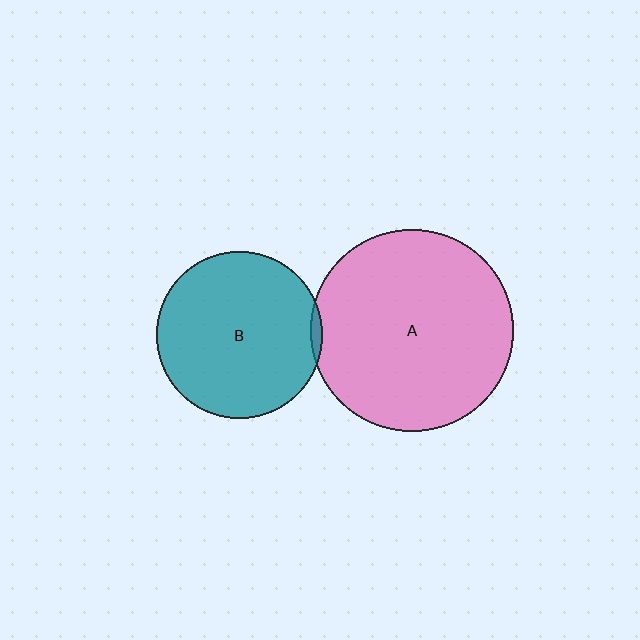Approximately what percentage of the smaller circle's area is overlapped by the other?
Approximately 5%.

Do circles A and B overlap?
Yes.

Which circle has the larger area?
Circle A (pink).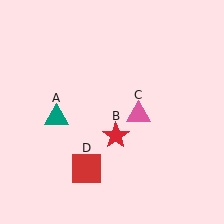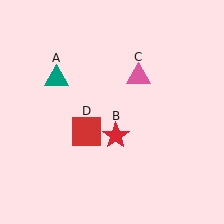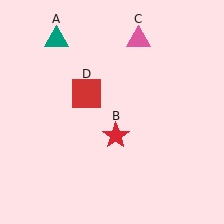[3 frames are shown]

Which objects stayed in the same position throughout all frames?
Red star (object B) remained stationary.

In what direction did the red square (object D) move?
The red square (object D) moved up.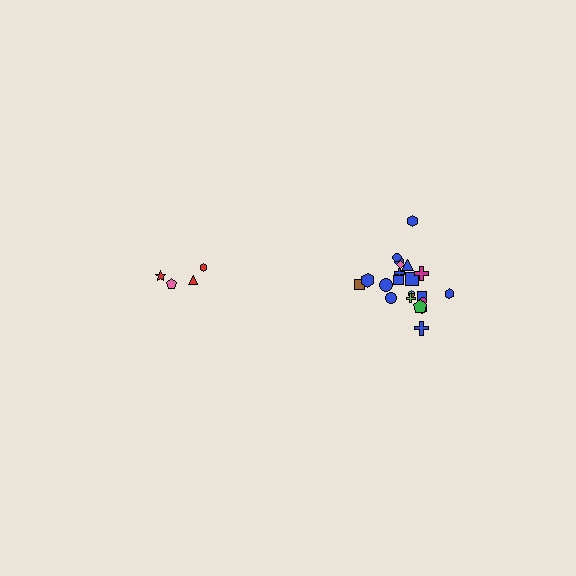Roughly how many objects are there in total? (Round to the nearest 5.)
Roughly 25 objects in total.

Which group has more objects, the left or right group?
The right group.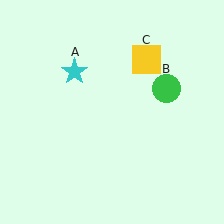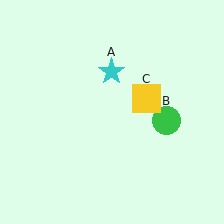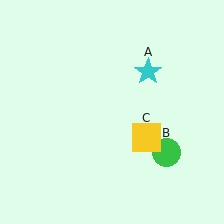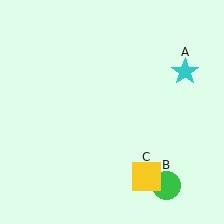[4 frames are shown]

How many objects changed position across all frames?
3 objects changed position: cyan star (object A), green circle (object B), yellow square (object C).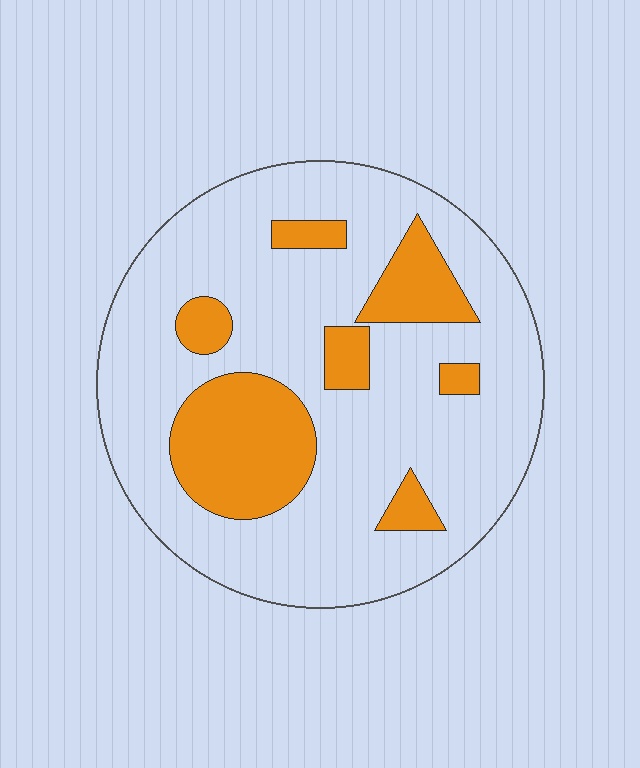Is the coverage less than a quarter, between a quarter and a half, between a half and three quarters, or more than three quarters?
Less than a quarter.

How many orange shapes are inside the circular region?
7.